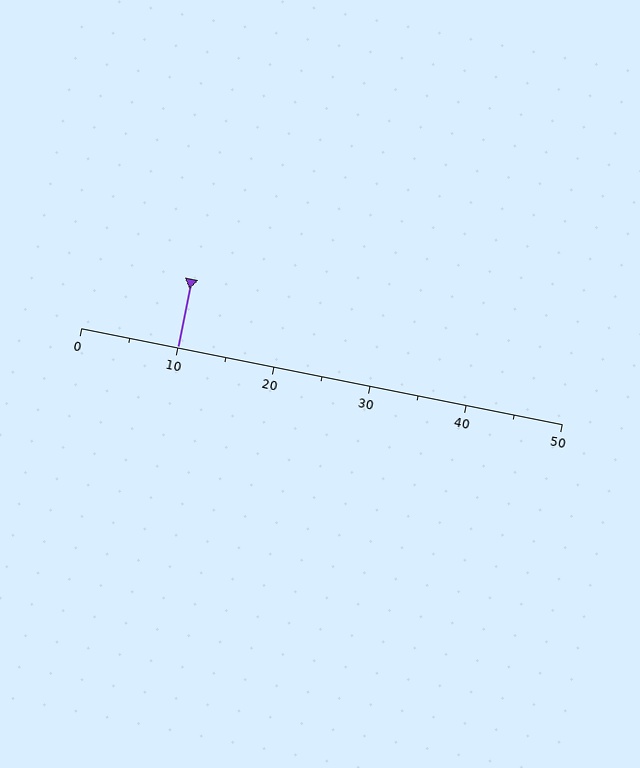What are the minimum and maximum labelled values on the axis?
The axis runs from 0 to 50.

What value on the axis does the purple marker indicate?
The marker indicates approximately 10.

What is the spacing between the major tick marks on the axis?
The major ticks are spaced 10 apart.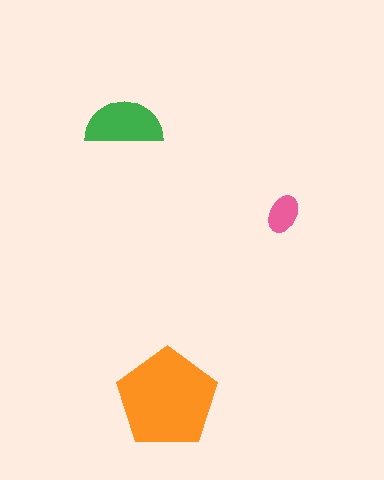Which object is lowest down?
The orange pentagon is bottommost.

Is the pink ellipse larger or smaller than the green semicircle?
Smaller.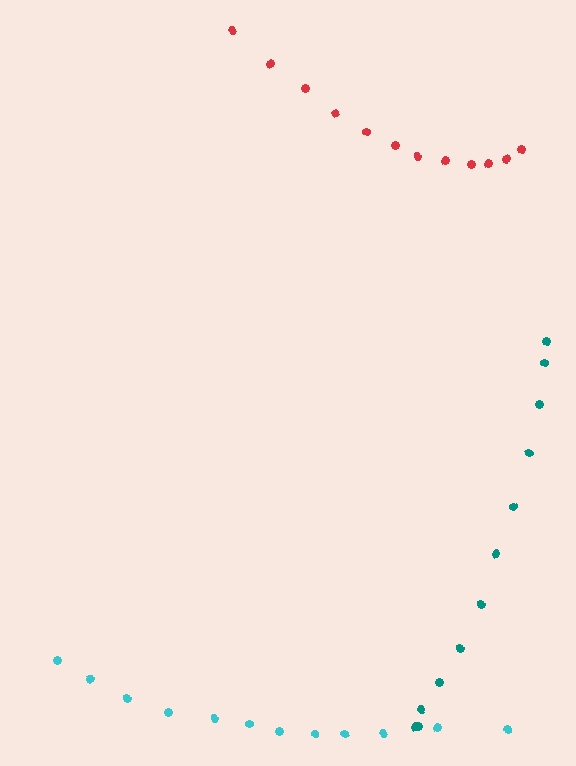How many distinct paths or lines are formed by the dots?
There are 3 distinct paths.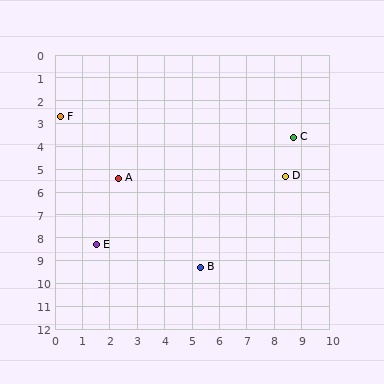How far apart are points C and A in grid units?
Points C and A are about 6.6 grid units apart.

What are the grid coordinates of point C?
Point C is at approximately (8.7, 3.6).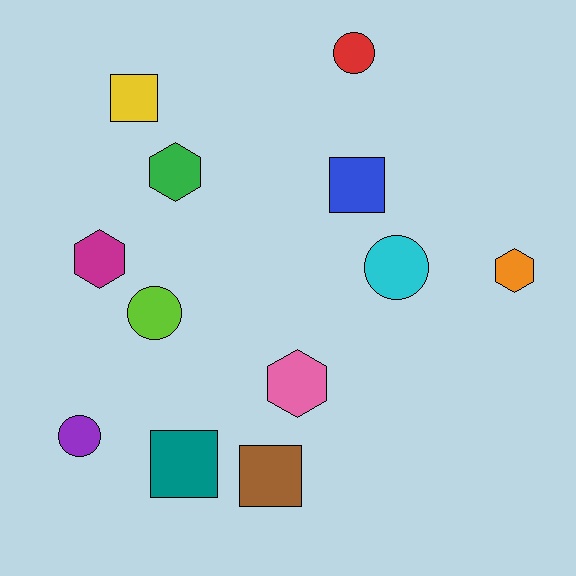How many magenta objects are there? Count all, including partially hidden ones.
There is 1 magenta object.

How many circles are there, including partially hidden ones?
There are 4 circles.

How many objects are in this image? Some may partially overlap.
There are 12 objects.